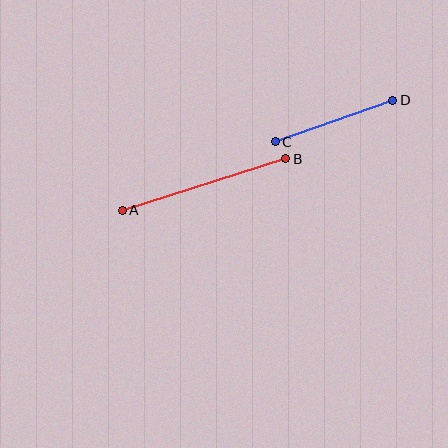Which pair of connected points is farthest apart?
Points A and B are farthest apart.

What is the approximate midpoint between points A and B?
The midpoint is at approximately (204, 184) pixels.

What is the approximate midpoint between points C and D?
The midpoint is at approximately (334, 121) pixels.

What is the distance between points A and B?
The distance is approximately 171 pixels.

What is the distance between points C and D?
The distance is approximately 125 pixels.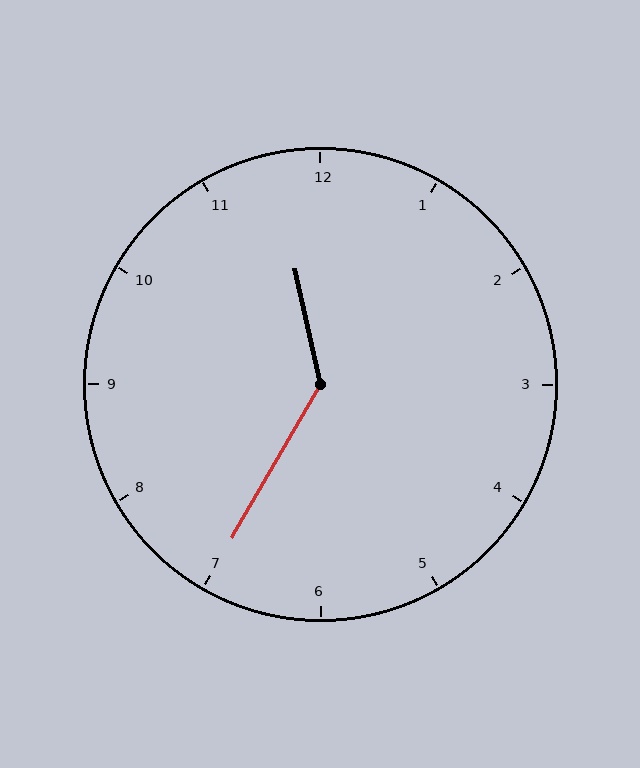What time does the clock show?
11:35.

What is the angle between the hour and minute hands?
Approximately 138 degrees.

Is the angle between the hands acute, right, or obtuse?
It is obtuse.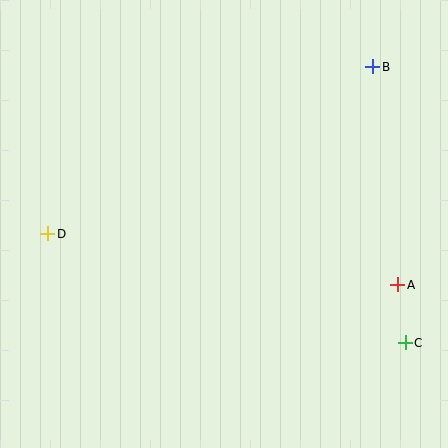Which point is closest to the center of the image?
Point D at (48, 233) is closest to the center.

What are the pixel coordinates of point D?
Point D is at (48, 233).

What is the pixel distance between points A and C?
The distance between A and C is 59 pixels.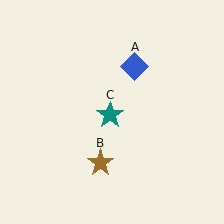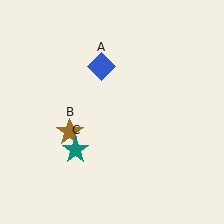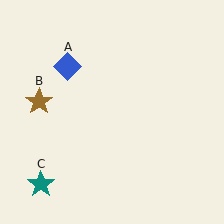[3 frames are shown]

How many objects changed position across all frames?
3 objects changed position: blue diamond (object A), brown star (object B), teal star (object C).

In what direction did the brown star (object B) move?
The brown star (object B) moved up and to the left.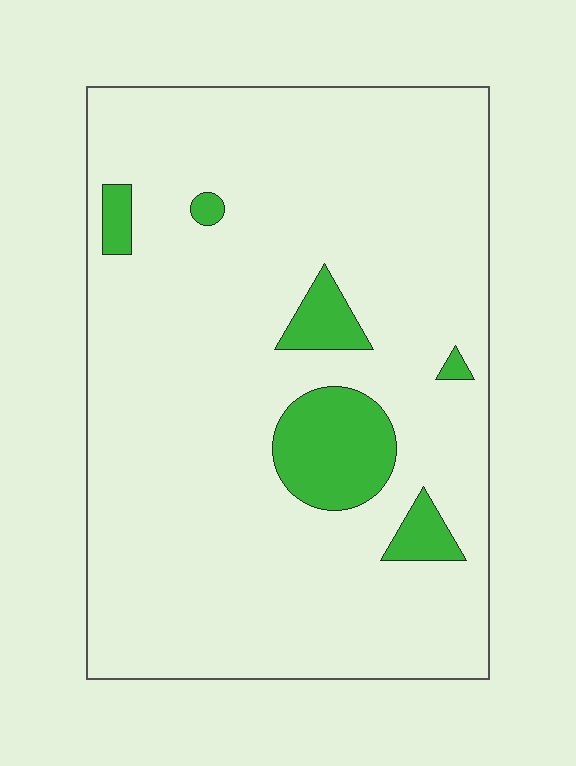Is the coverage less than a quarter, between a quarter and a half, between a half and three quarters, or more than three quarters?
Less than a quarter.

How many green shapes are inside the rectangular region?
6.